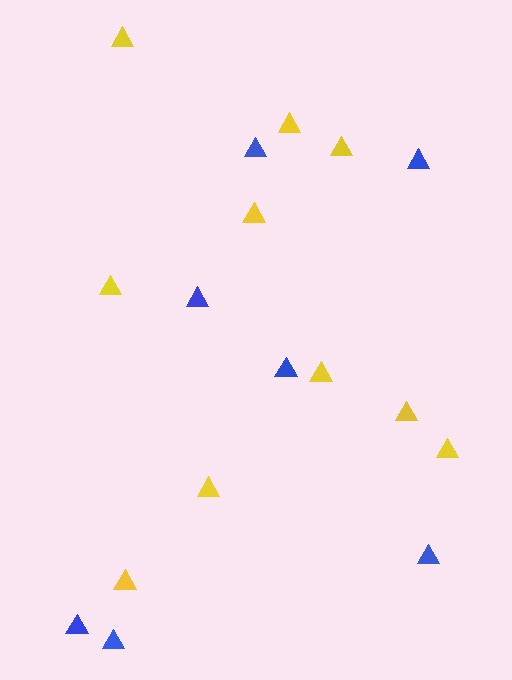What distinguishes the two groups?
There are 2 groups: one group of blue triangles (7) and one group of yellow triangles (10).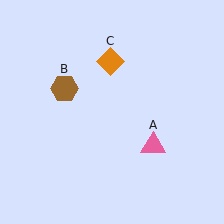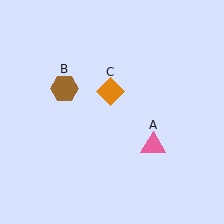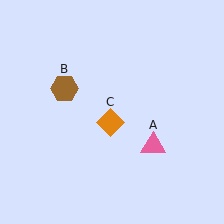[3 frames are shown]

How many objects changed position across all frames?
1 object changed position: orange diamond (object C).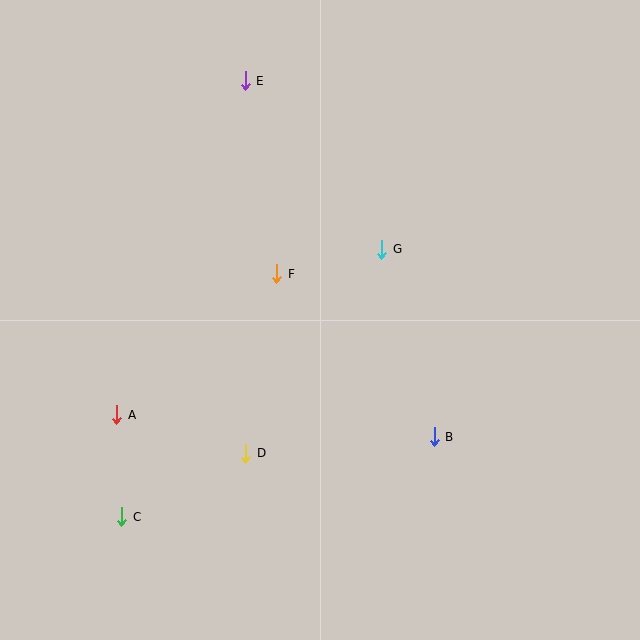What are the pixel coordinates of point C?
Point C is at (122, 517).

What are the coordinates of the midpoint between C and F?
The midpoint between C and F is at (199, 395).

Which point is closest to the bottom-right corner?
Point B is closest to the bottom-right corner.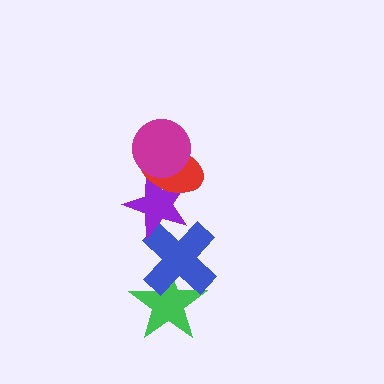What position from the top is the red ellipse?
The red ellipse is 2nd from the top.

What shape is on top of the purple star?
The red ellipse is on top of the purple star.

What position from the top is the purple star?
The purple star is 3rd from the top.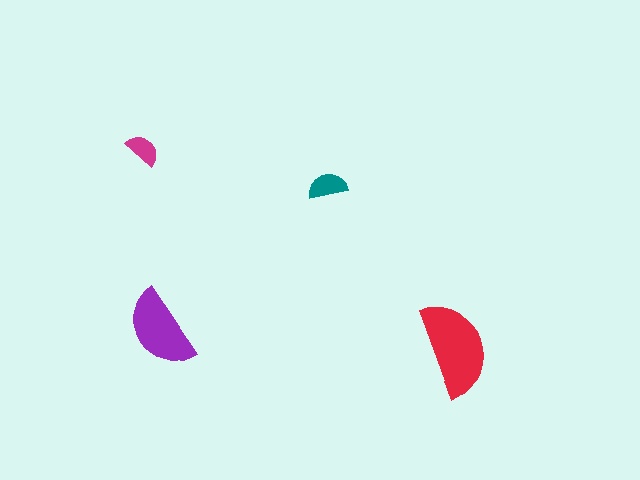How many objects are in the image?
There are 4 objects in the image.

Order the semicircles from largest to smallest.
the red one, the purple one, the teal one, the magenta one.